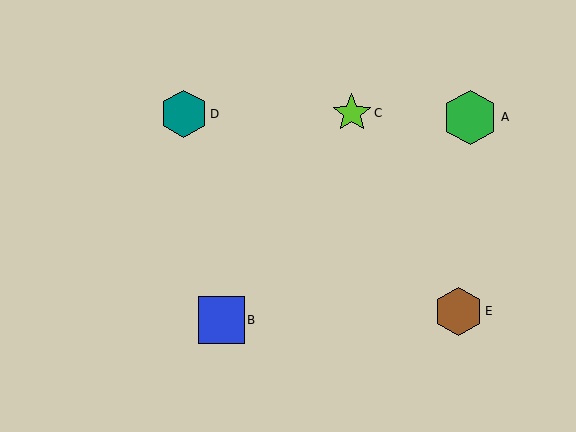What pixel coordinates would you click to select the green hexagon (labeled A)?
Click at (470, 117) to select the green hexagon A.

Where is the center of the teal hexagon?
The center of the teal hexagon is at (184, 114).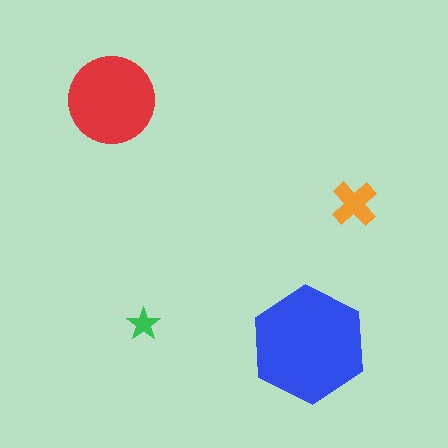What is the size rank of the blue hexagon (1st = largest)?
1st.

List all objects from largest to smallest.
The blue hexagon, the red circle, the orange cross, the green star.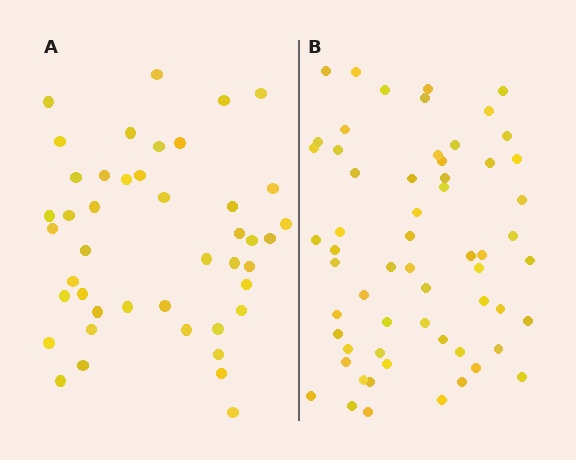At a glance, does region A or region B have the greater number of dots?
Region B (the right region) has more dots.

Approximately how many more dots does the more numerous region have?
Region B has approximately 15 more dots than region A.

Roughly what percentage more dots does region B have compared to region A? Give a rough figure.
About 35% more.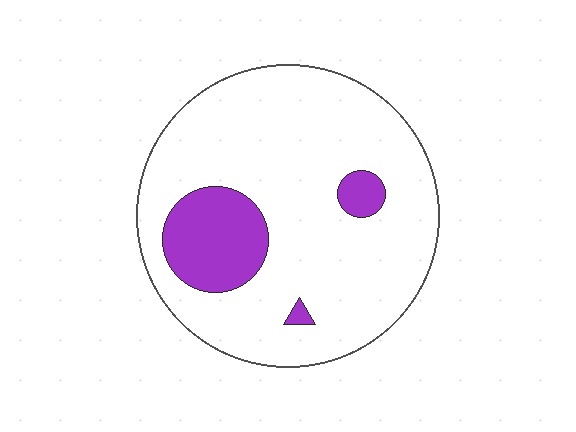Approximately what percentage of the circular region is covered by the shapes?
Approximately 15%.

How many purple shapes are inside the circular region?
3.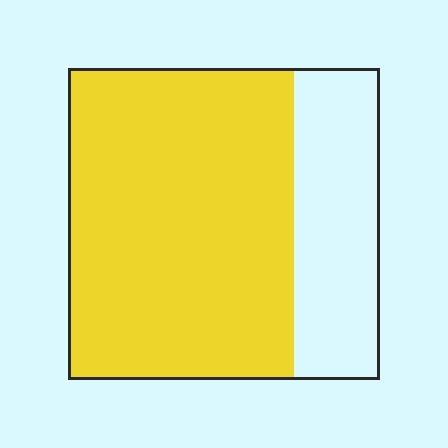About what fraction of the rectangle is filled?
About three quarters (3/4).